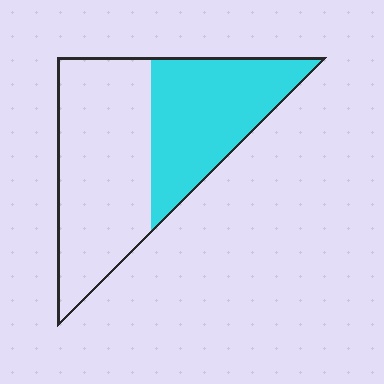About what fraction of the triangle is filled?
About two fifths (2/5).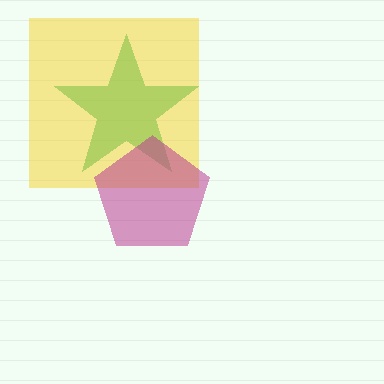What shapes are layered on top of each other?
The layered shapes are: a yellow square, a lime star, a magenta pentagon.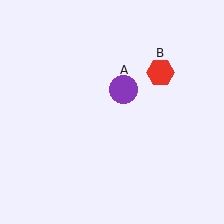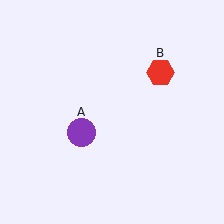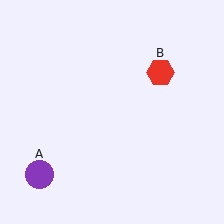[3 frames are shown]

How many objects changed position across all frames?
1 object changed position: purple circle (object A).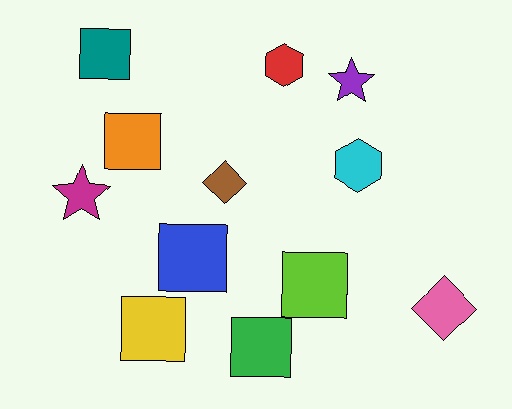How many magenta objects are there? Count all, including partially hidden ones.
There is 1 magenta object.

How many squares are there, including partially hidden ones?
There are 6 squares.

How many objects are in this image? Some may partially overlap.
There are 12 objects.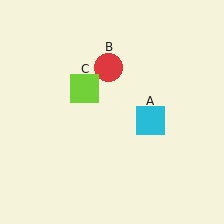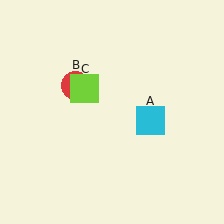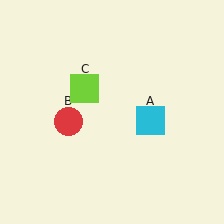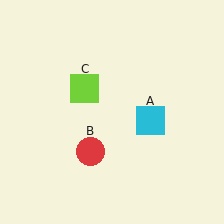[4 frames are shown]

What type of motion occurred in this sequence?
The red circle (object B) rotated counterclockwise around the center of the scene.